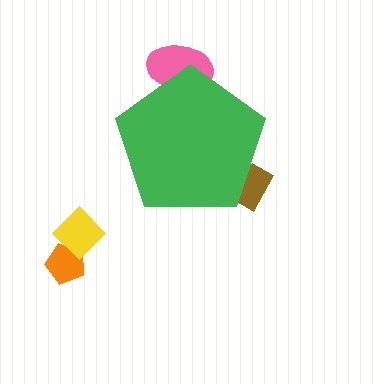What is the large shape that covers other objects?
A green pentagon.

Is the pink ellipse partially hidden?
Yes, the pink ellipse is partially hidden behind the green pentagon.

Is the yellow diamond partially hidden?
No, the yellow diamond is fully visible.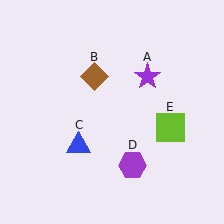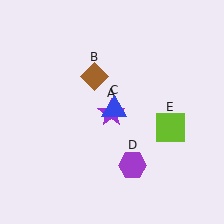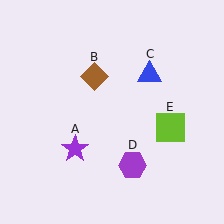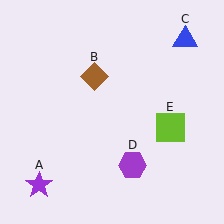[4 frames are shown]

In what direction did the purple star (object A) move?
The purple star (object A) moved down and to the left.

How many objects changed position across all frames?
2 objects changed position: purple star (object A), blue triangle (object C).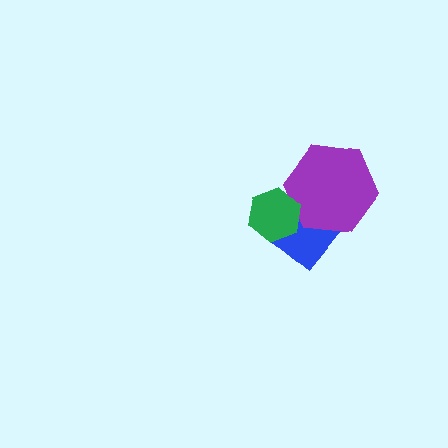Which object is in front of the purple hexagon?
The green hexagon is in front of the purple hexagon.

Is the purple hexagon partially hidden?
Yes, it is partially covered by another shape.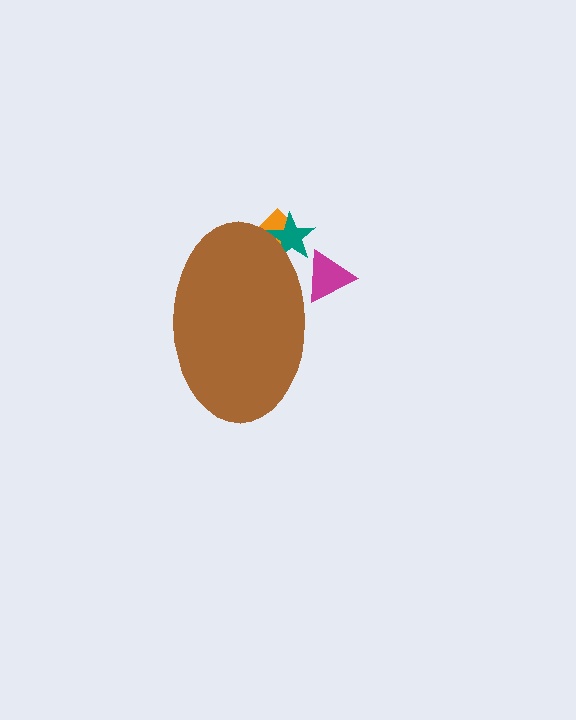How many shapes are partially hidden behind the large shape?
3 shapes are partially hidden.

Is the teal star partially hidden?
Yes, the teal star is partially hidden behind the brown ellipse.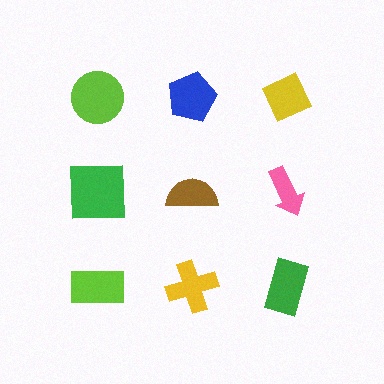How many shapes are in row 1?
3 shapes.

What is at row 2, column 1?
A green square.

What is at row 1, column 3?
A yellow diamond.